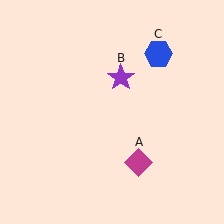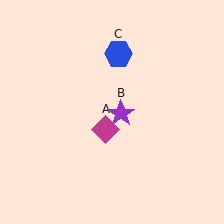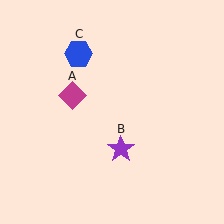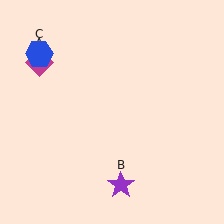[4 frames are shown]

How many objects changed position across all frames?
3 objects changed position: magenta diamond (object A), purple star (object B), blue hexagon (object C).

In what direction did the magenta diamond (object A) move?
The magenta diamond (object A) moved up and to the left.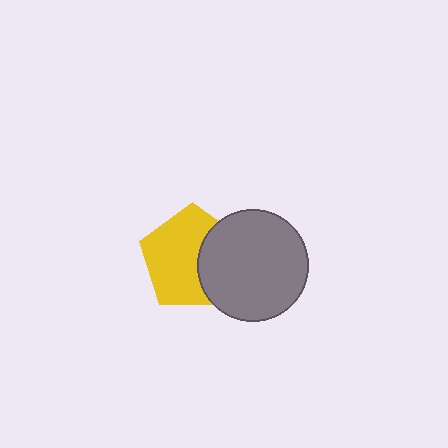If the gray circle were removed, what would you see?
You would see the complete yellow pentagon.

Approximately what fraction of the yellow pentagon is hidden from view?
Roughly 36% of the yellow pentagon is hidden behind the gray circle.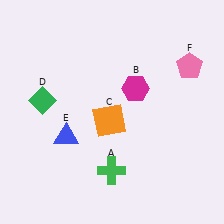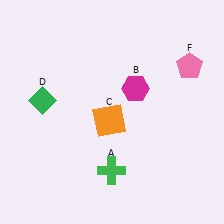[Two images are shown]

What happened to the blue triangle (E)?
The blue triangle (E) was removed in Image 2. It was in the bottom-left area of Image 1.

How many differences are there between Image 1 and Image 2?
There is 1 difference between the two images.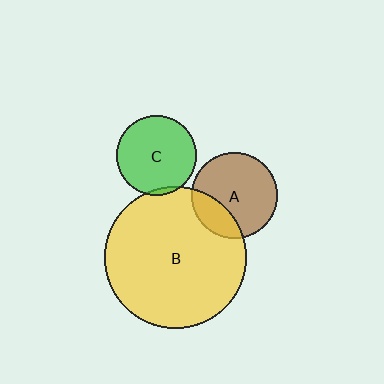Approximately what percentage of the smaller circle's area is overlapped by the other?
Approximately 25%.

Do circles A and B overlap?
Yes.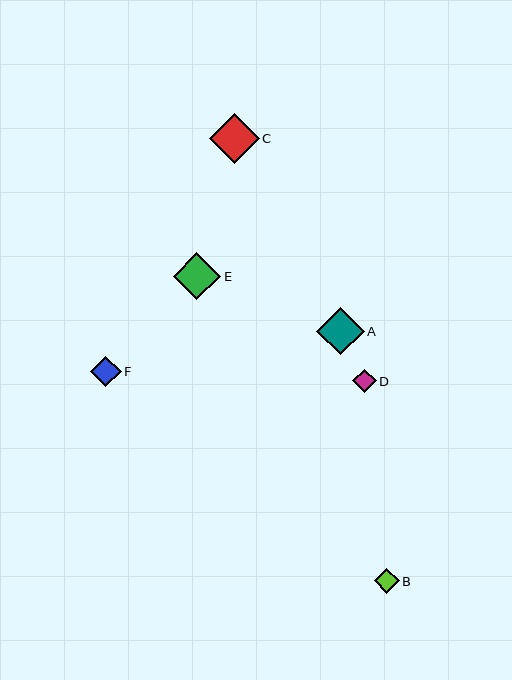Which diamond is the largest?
Diamond C is the largest with a size of approximately 50 pixels.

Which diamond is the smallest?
Diamond D is the smallest with a size of approximately 23 pixels.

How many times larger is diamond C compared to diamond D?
Diamond C is approximately 2.1 times the size of diamond D.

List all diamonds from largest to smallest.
From largest to smallest: C, A, E, F, B, D.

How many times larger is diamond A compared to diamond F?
Diamond A is approximately 1.6 times the size of diamond F.